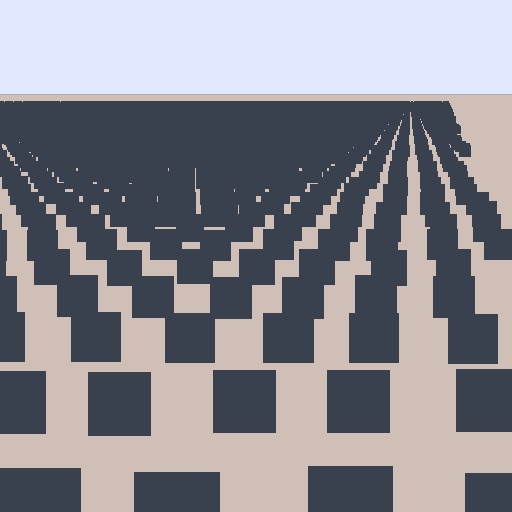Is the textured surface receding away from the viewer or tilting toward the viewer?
The surface is receding away from the viewer. Texture elements get smaller and denser toward the top.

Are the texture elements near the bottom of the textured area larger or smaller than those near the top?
Larger. Near the bottom, elements are closer to the viewer and appear at a bigger on-screen size.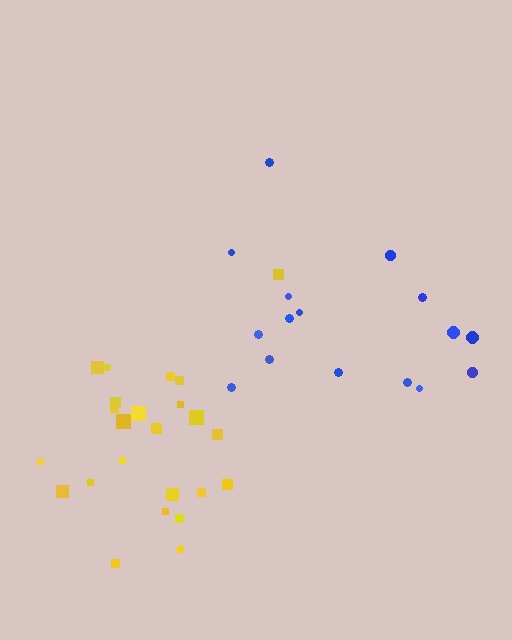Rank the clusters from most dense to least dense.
yellow, blue.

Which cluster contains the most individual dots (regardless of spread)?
Yellow (24).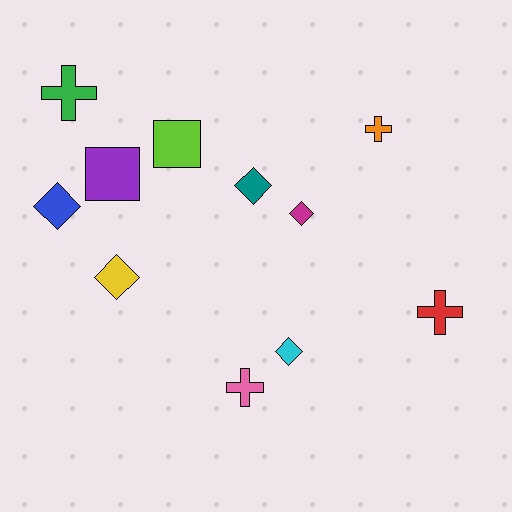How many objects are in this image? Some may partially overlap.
There are 11 objects.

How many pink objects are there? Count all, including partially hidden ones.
There is 1 pink object.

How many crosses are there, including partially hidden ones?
There are 4 crosses.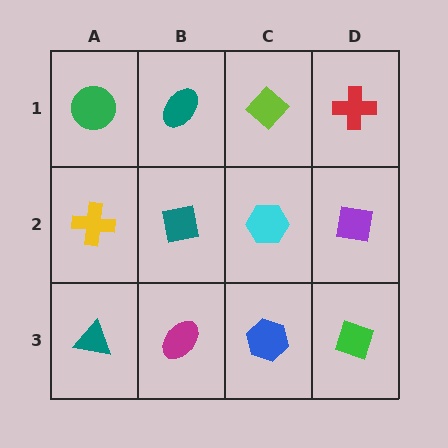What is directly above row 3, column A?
A yellow cross.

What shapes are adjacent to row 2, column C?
A lime diamond (row 1, column C), a blue hexagon (row 3, column C), a teal square (row 2, column B), a purple square (row 2, column D).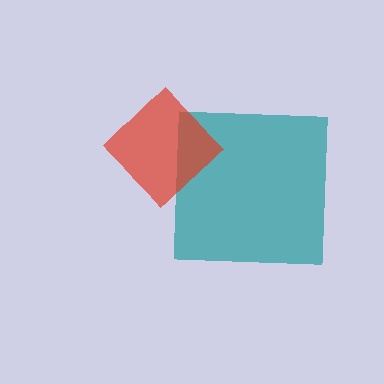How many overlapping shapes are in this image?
There are 2 overlapping shapes in the image.